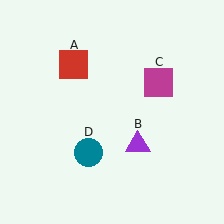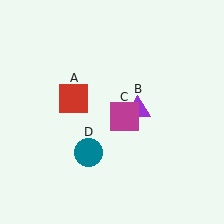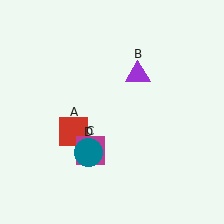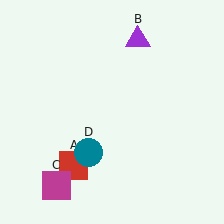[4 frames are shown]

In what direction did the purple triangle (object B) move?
The purple triangle (object B) moved up.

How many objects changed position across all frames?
3 objects changed position: red square (object A), purple triangle (object B), magenta square (object C).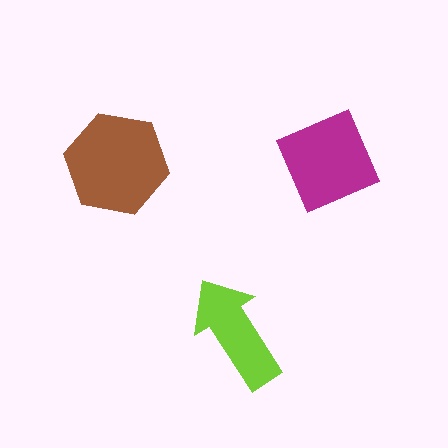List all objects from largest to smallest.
The brown hexagon, the magenta diamond, the lime arrow.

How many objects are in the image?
There are 3 objects in the image.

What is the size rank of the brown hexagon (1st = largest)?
1st.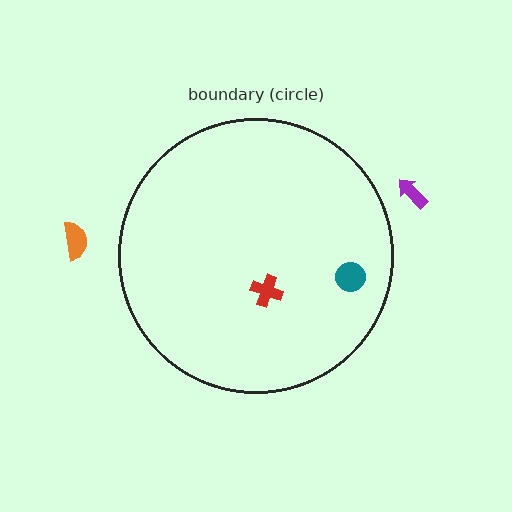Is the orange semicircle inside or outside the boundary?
Outside.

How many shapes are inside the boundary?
2 inside, 2 outside.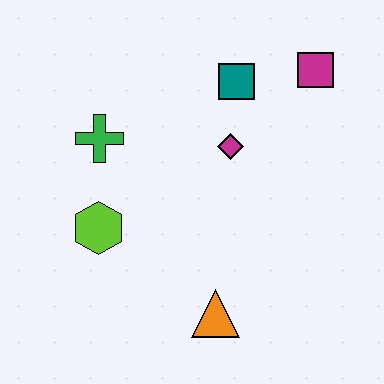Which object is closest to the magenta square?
The teal square is closest to the magenta square.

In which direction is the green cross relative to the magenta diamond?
The green cross is to the left of the magenta diamond.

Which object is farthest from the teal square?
The orange triangle is farthest from the teal square.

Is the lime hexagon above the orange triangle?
Yes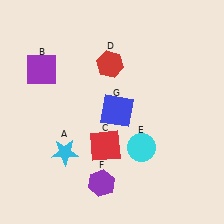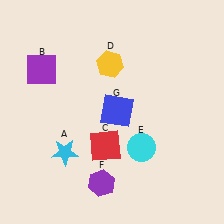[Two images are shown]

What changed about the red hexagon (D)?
In Image 1, D is red. In Image 2, it changed to yellow.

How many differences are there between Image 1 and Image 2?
There is 1 difference between the two images.